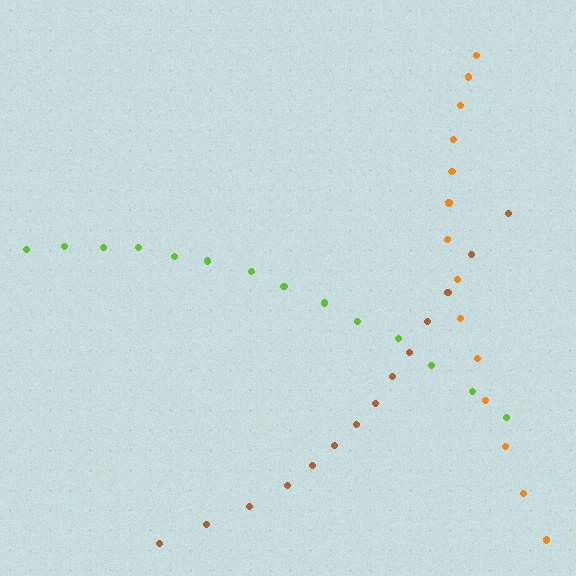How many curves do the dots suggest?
There are 3 distinct paths.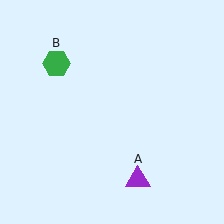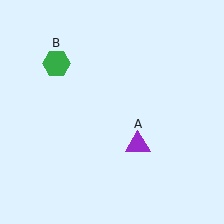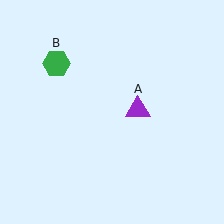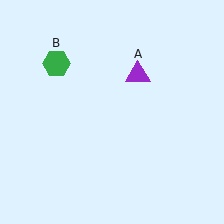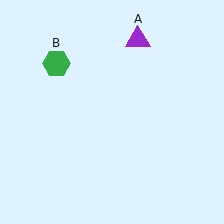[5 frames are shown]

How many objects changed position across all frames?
1 object changed position: purple triangle (object A).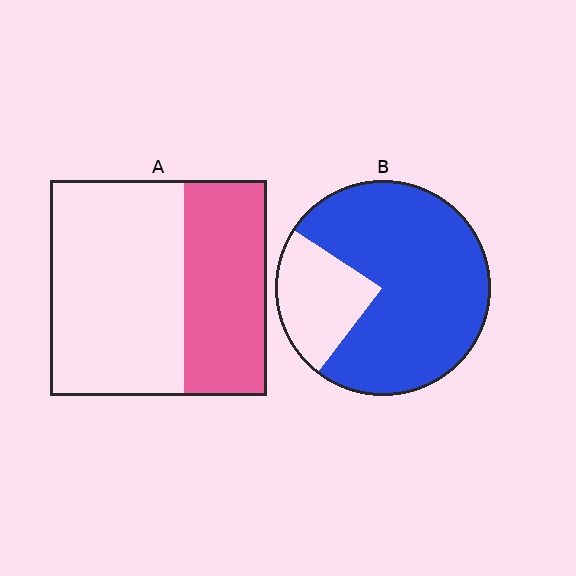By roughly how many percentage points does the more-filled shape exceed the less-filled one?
By roughly 40 percentage points (B over A).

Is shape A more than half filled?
No.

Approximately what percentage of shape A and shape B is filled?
A is approximately 40% and B is approximately 75%.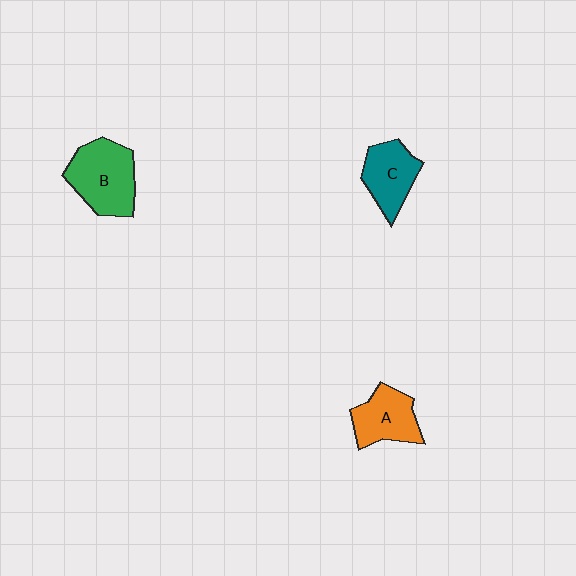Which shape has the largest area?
Shape B (green).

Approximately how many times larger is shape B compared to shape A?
Approximately 1.3 times.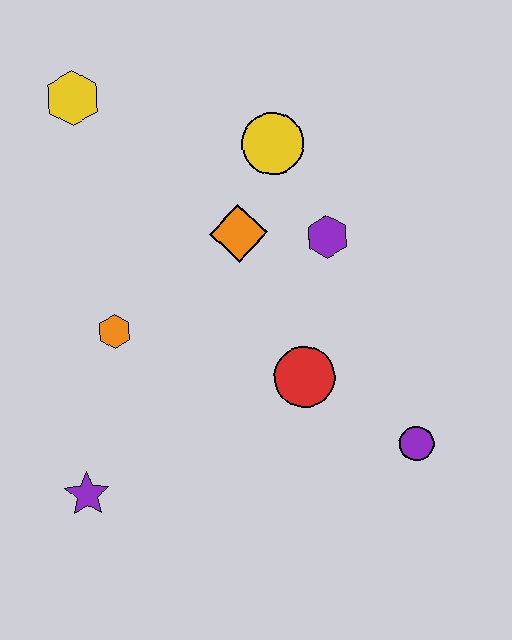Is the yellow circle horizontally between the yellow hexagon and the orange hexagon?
No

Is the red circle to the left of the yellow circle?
No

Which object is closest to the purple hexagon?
The orange diamond is closest to the purple hexagon.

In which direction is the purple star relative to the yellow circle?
The purple star is below the yellow circle.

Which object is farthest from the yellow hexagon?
The purple circle is farthest from the yellow hexagon.